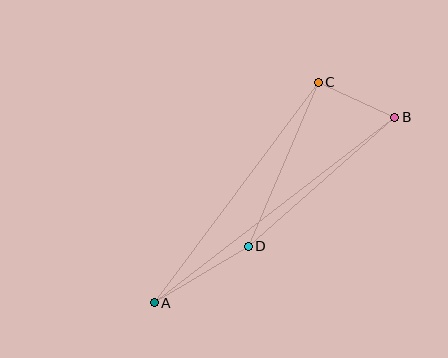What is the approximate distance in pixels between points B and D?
The distance between B and D is approximately 195 pixels.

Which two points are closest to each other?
Points B and C are closest to each other.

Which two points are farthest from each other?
Points A and B are farthest from each other.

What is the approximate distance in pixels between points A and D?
The distance between A and D is approximately 110 pixels.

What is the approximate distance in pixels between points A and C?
The distance between A and C is approximately 275 pixels.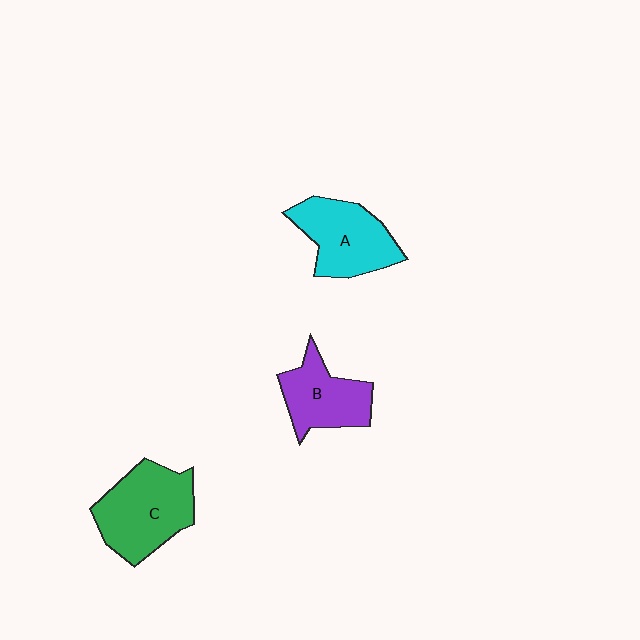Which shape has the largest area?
Shape C (green).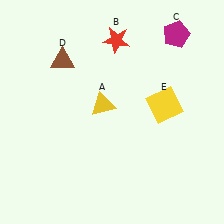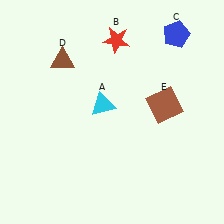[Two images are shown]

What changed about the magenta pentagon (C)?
In Image 1, C is magenta. In Image 2, it changed to blue.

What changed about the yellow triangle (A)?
In Image 1, A is yellow. In Image 2, it changed to cyan.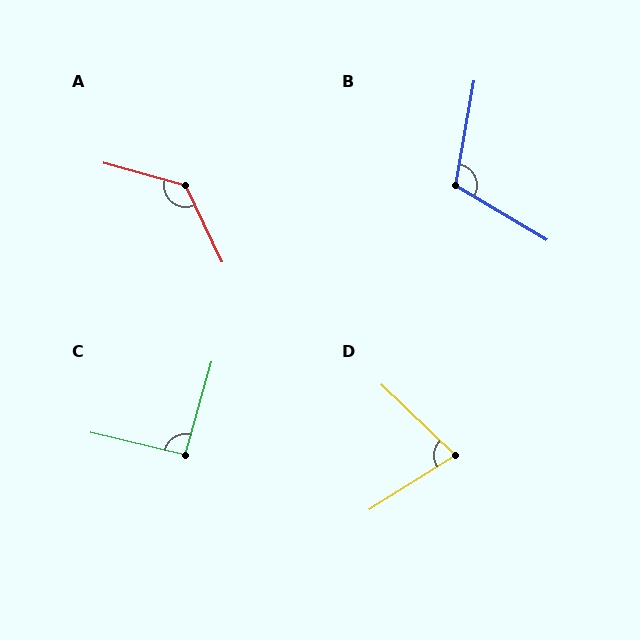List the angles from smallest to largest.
D (76°), C (92°), B (111°), A (131°).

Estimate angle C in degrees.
Approximately 92 degrees.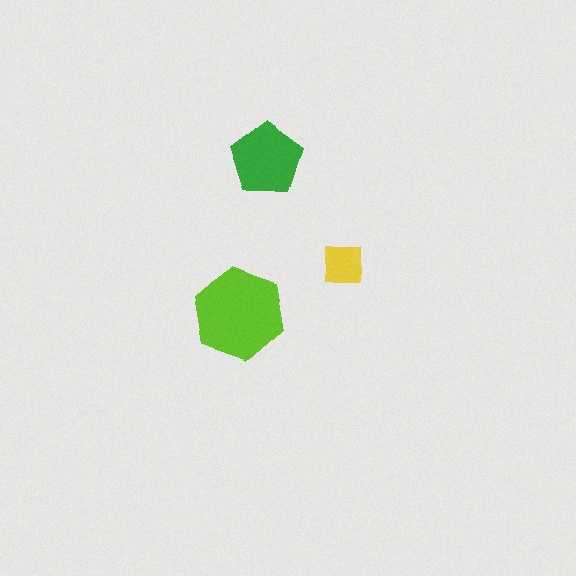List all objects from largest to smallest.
The lime hexagon, the green pentagon, the yellow square.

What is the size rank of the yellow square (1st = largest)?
3rd.